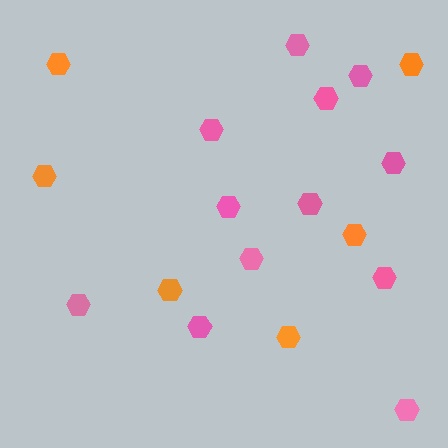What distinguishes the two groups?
There are 2 groups: one group of orange hexagons (6) and one group of pink hexagons (12).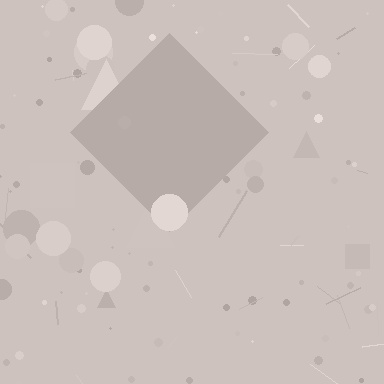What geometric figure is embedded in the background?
A diamond is embedded in the background.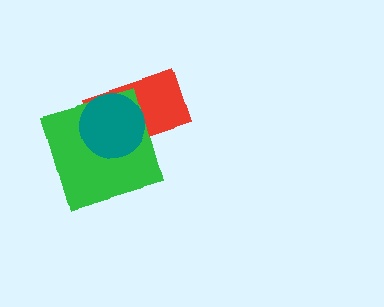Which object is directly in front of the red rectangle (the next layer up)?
The green square is directly in front of the red rectangle.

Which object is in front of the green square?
The teal circle is in front of the green square.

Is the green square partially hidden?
Yes, it is partially covered by another shape.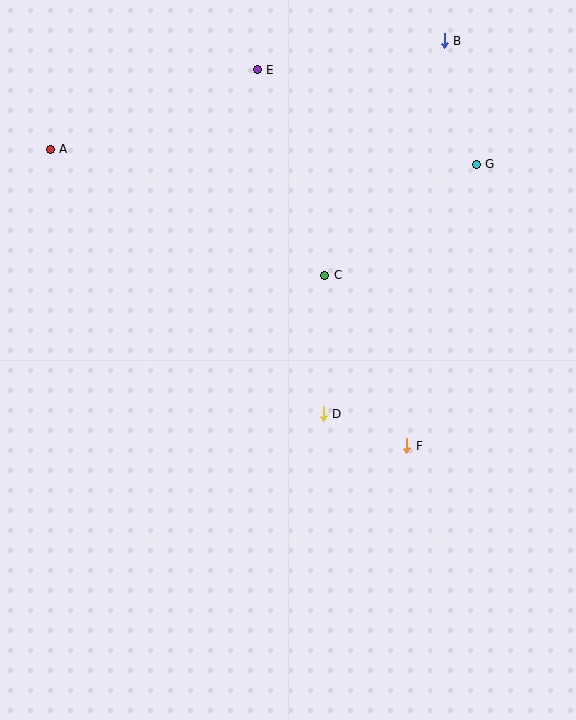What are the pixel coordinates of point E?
Point E is at (257, 70).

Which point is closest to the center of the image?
Point D at (323, 414) is closest to the center.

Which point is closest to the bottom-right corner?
Point F is closest to the bottom-right corner.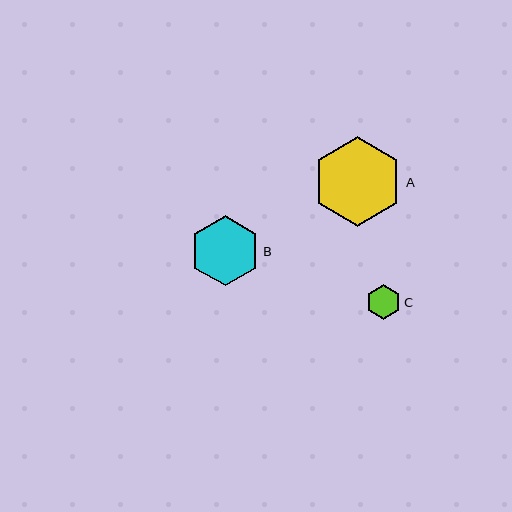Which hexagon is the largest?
Hexagon A is the largest with a size of approximately 90 pixels.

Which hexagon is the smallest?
Hexagon C is the smallest with a size of approximately 35 pixels.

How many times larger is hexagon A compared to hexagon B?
Hexagon A is approximately 1.3 times the size of hexagon B.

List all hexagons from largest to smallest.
From largest to smallest: A, B, C.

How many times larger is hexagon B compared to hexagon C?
Hexagon B is approximately 2.0 times the size of hexagon C.